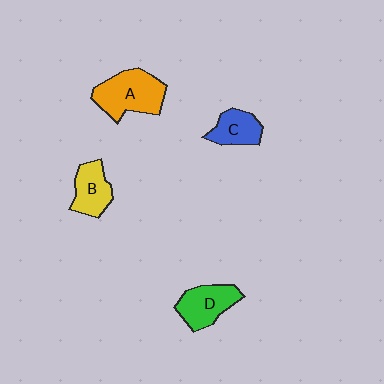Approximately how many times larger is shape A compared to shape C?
Approximately 1.7 times.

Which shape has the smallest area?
Shape C (blue).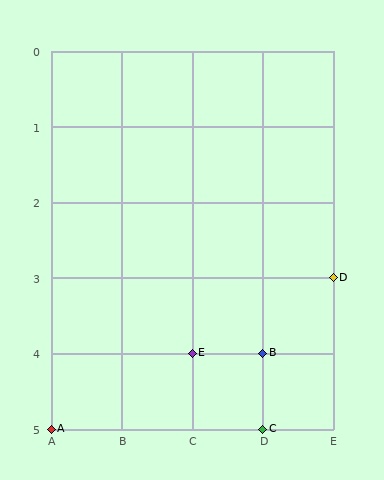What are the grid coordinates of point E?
Point E is at grid coordinates (C, 4).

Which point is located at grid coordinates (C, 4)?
Point E is at (C, 4).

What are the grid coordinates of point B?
Point B is at grid coordinates (D, 4).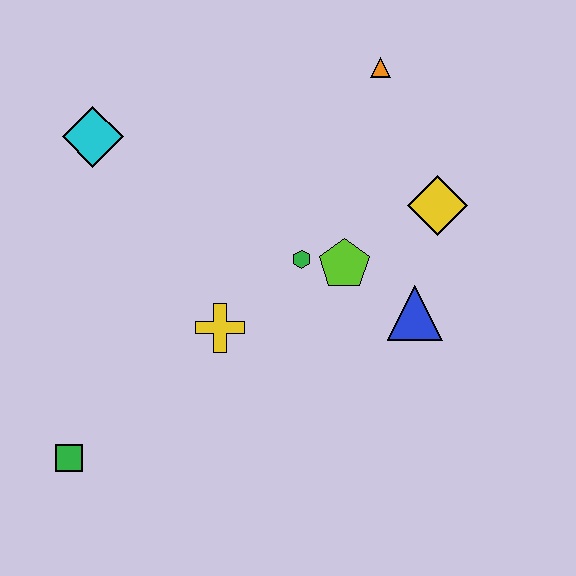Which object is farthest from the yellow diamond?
The green square is farthest from the yellow diamond.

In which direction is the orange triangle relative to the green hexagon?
The orange triangle is above the green hexagon.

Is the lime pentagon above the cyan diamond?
No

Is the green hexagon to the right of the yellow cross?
Yes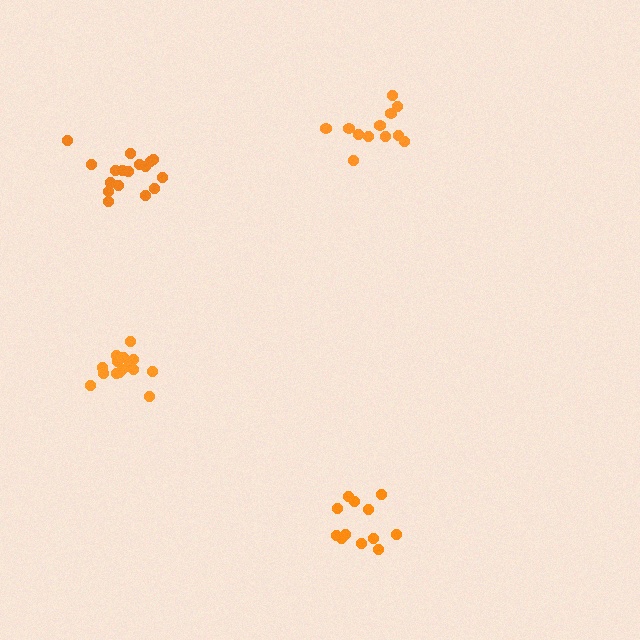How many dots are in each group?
Group 1: 17 dots, Group 2: 12 dots, Group 3: 15 dots, Group 4: 12 dots (56 total).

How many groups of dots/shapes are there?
There are 4 groups.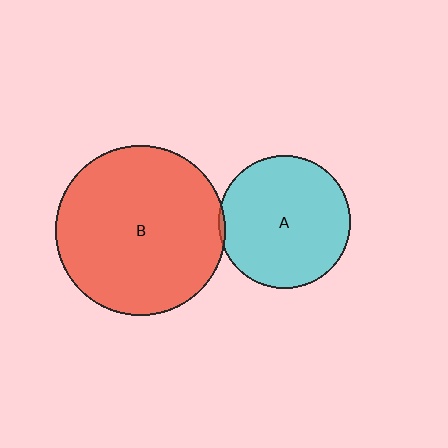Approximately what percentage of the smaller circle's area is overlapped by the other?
Approximately 5%.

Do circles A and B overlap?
Yes.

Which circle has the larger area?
Circle B (red).